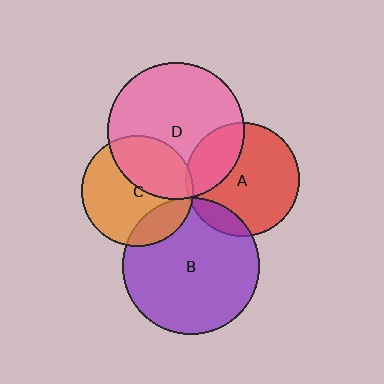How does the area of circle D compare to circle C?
Approximately 1.5 times.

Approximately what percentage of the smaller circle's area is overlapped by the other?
Approximately 20%.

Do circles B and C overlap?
Yes.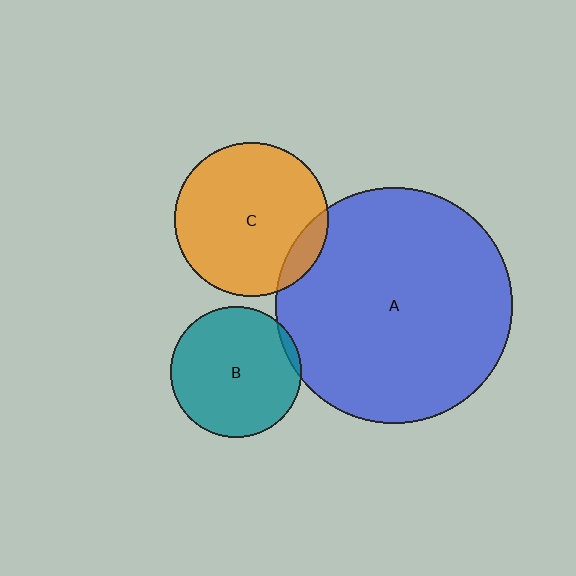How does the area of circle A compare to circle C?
Approximately 2.4 times.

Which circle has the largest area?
Circle A (blue).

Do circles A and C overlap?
Yes.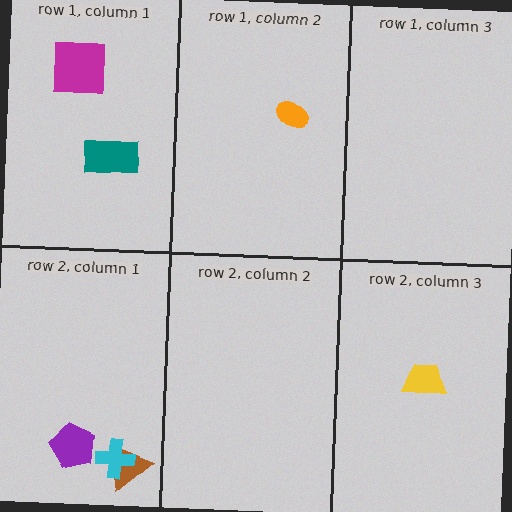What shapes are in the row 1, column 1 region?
The magenta square, the teal rectangle.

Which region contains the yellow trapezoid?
The row 2, column 3 region.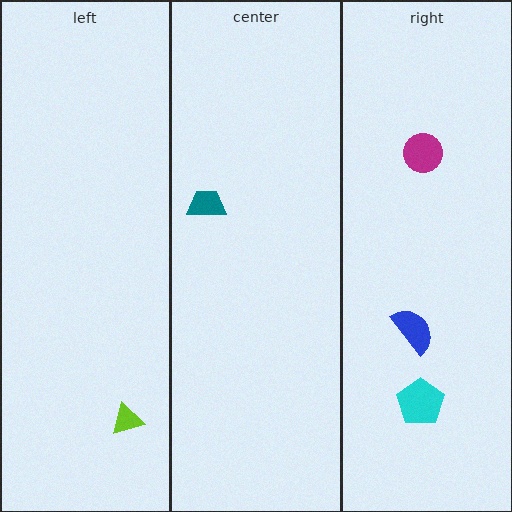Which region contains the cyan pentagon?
The right region.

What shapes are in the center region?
The teal trapezoid.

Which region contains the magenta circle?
The right region.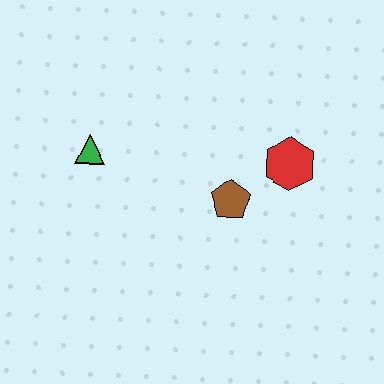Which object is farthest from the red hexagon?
The green triangle is farthest from the red hexagon.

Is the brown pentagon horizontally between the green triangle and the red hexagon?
Yes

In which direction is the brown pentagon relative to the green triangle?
The brown pentagon is to the right of the green triangle.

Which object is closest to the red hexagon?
The brown pentagon is closest to the red hexagon.